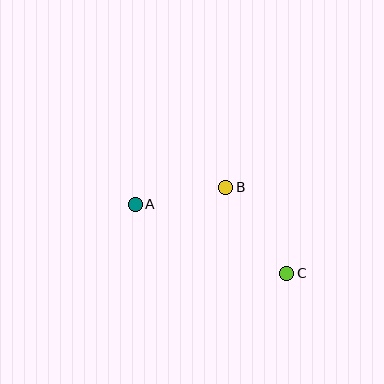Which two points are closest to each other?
Points A and B are closest to each other.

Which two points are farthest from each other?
Points A and C are farthest from each other.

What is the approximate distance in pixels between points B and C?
The distance between B and C is approximately 105 pixels.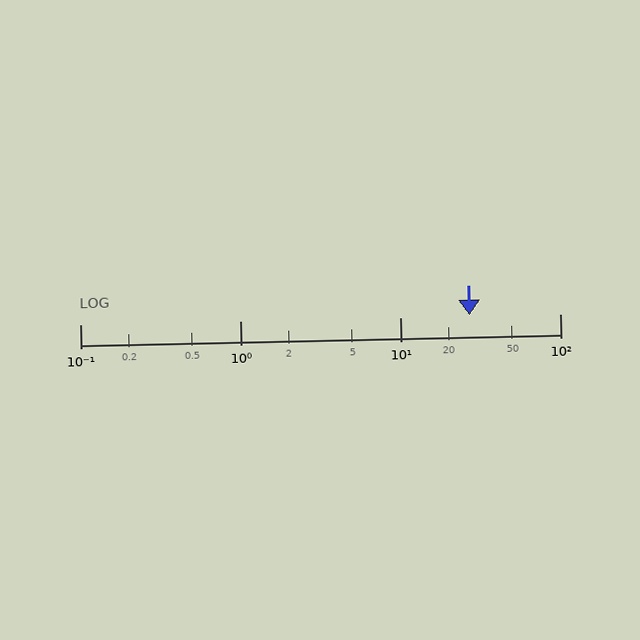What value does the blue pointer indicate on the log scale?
The pointer indicates approximately 27.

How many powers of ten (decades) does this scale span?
The scale spans 3 decades, from 0.1 to 100.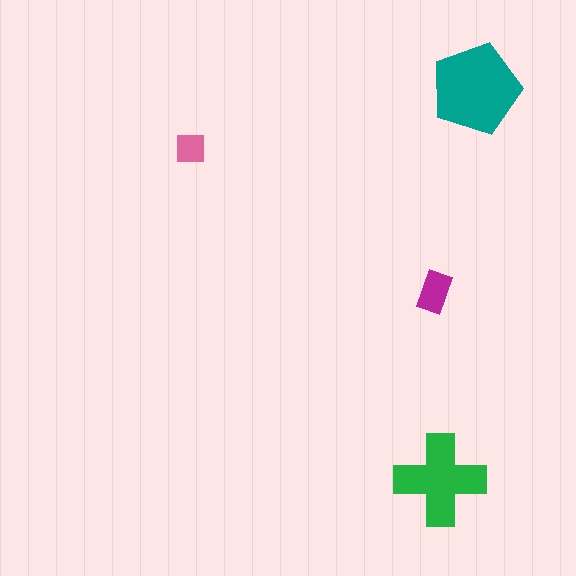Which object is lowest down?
The green cross is bottommost.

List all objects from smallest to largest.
The pink square, the magenta rectangle, the green cross, the teal pentagon.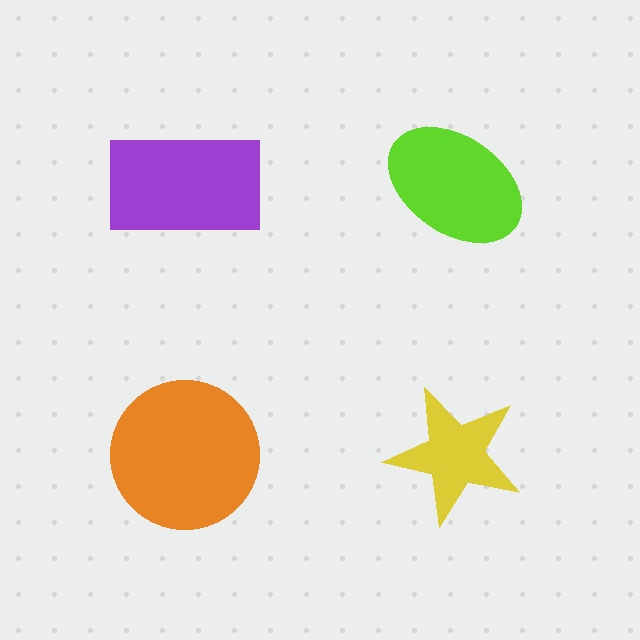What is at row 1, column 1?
A purple rectangle.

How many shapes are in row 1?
2 shapes.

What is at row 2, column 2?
A yellow star.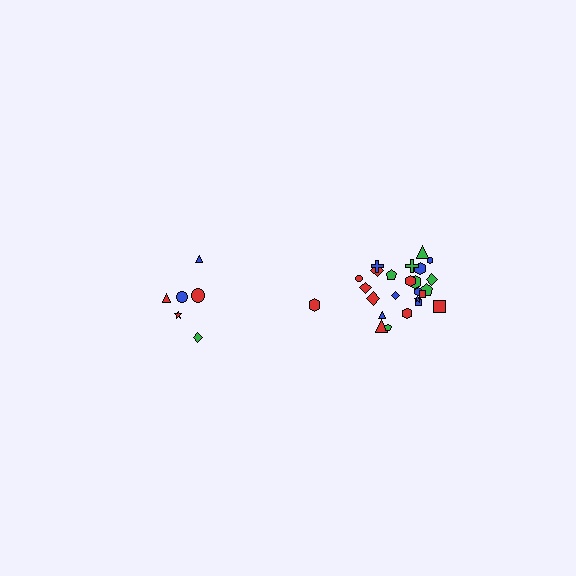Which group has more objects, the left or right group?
The right group.